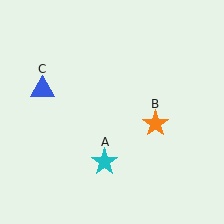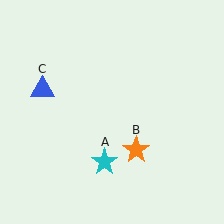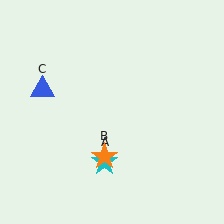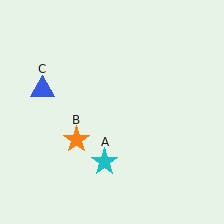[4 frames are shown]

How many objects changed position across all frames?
1 object changed position: orange star (object B).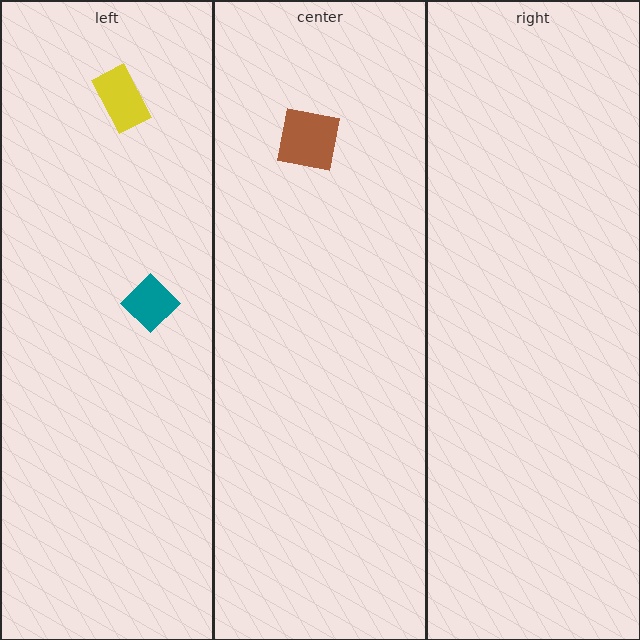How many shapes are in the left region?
2.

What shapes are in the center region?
The brown square.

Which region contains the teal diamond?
The left region.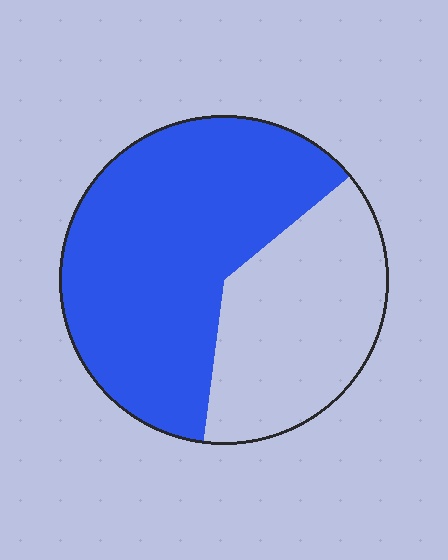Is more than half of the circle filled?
Yes.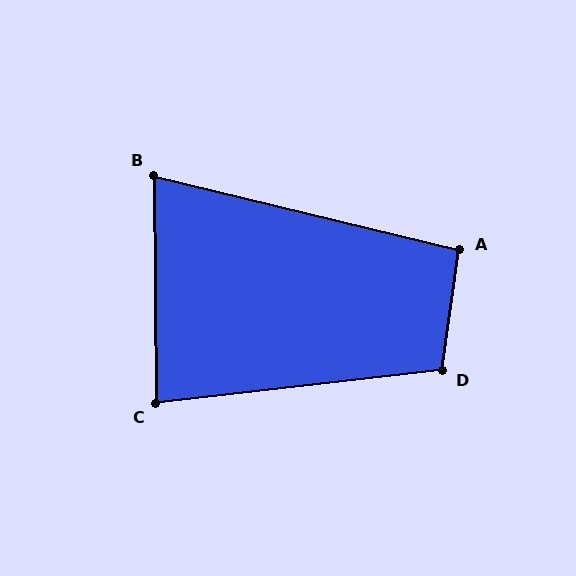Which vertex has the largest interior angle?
D, at approximately 104 degrees.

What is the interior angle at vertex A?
Approximately 96 degrees (obtuse).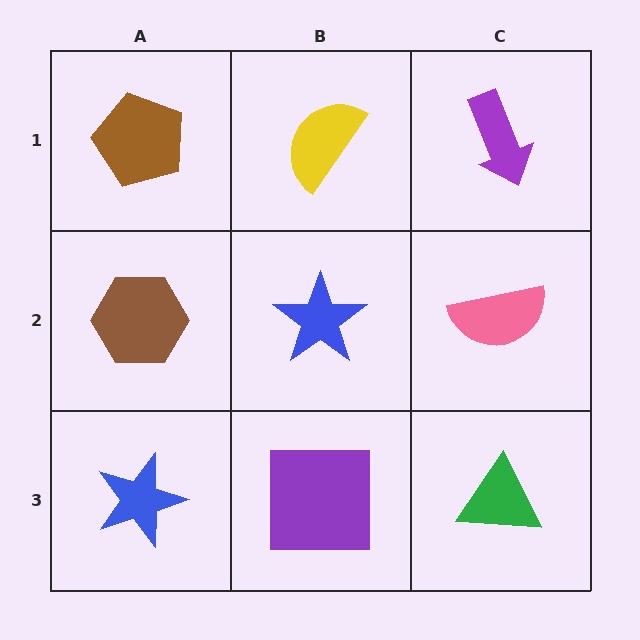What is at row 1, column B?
A yellow semicircle.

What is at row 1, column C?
A purple arrow.